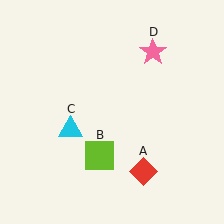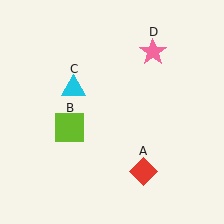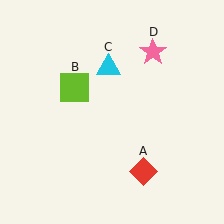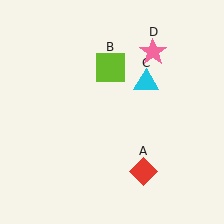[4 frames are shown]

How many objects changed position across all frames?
2 objects changed position: lime square (object B), cyan triangle (object C).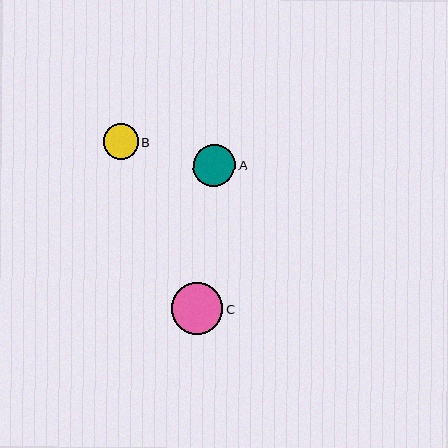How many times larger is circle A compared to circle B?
Circle A is approximately 1.2 times the size of circle B.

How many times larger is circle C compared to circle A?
Circle C is approximately 1.2 times the size of circle A.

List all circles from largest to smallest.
From largest to smallest: C, A, B.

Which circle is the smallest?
Circle B is the smallest with a size of approximately 35 pixels.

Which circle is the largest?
Circle C is the largest with a size of approximately 51 pixels.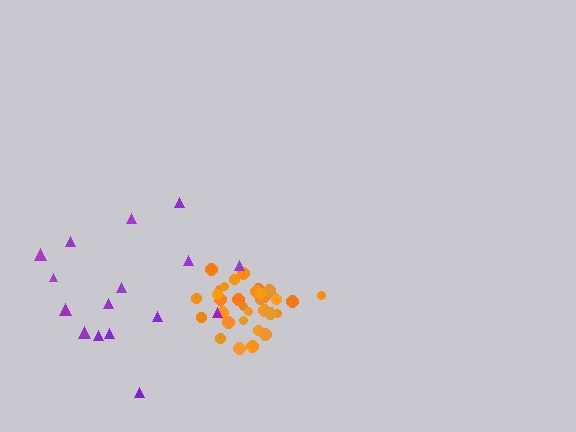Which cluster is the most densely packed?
Orange.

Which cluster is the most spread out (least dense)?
Purple.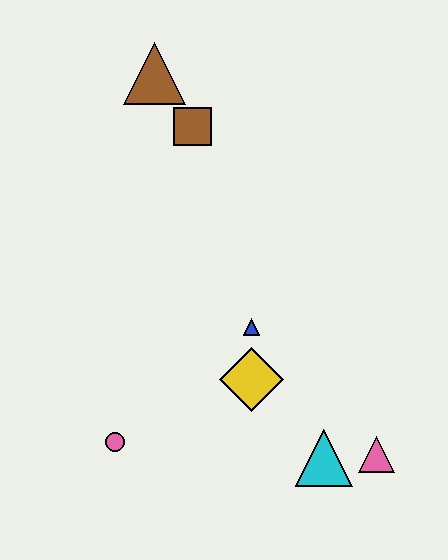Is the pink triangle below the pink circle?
Yes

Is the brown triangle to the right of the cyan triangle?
No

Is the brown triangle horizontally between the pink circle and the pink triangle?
Yes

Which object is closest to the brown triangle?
The brown square is closest to the brown triangle.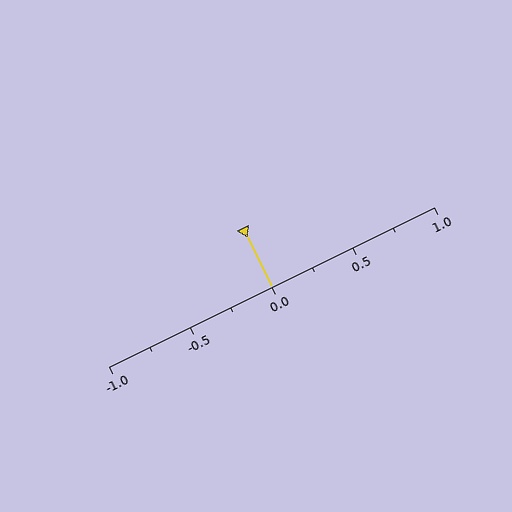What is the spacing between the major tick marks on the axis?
The major ticks are spaced 0.5 apart.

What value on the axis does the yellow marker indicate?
The marker indicates approximately 0.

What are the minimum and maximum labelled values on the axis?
The axis runs from -1.0 to 1.0.